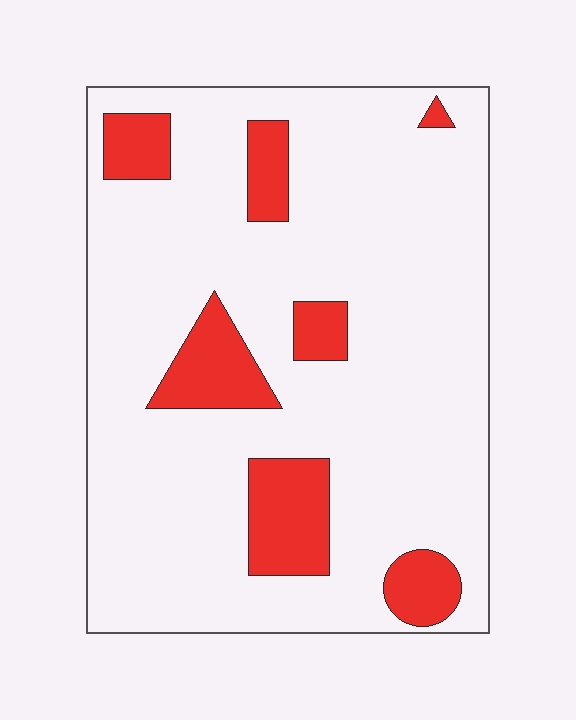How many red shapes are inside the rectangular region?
7.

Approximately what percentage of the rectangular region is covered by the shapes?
Approximately 15%.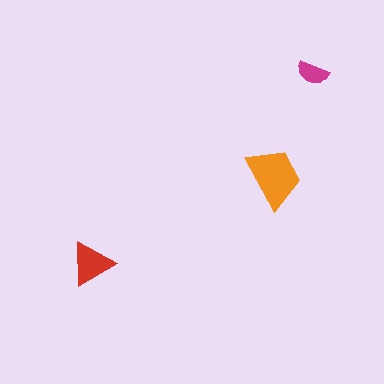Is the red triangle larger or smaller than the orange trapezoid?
Smaller.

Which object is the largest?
The orange trapezoid.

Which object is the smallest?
The magenta semicircle.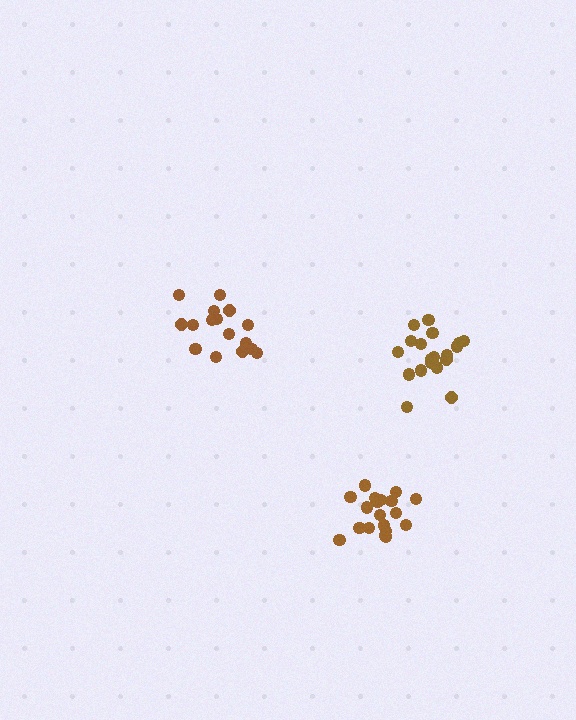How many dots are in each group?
Group 1: 16 dots, Group 2: 19 dots, Group 3: 19 dots (54 total).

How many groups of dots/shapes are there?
There are 3 groups.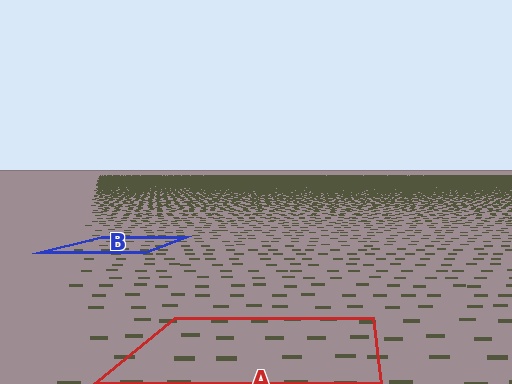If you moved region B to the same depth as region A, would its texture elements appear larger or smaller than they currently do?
They would appear larger. At a closer depth, the same texture elements are projected at a bigger on-screen size.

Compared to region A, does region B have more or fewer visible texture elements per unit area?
Region B has more texture elements per unit area — they are packed more densely because it is farther away.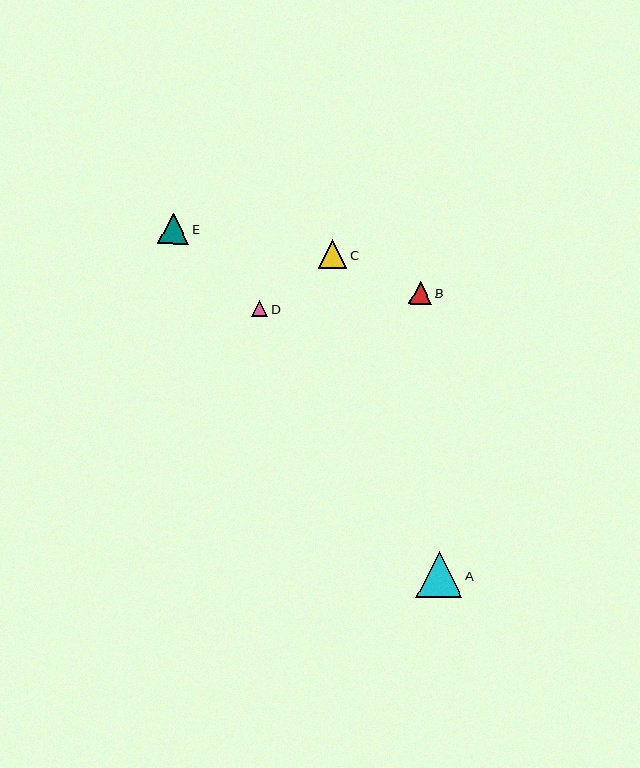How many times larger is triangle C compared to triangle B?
Triangle C is approximately 1.2 times the size of triangle B.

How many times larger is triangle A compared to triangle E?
Triangle A is approximately 1.5 times the size of triangle E.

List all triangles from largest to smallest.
From largest to smallest: A, E, C, B, D.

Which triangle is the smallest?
Triangle D is the smallest with a size of approximately 16 pixels.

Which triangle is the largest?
Triangle A is the largest with a size of approximately 46 pixels.